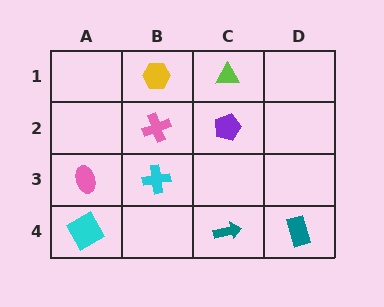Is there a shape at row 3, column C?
No, that cell is empty.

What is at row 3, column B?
A cyan cross.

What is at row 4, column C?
A teal arrow.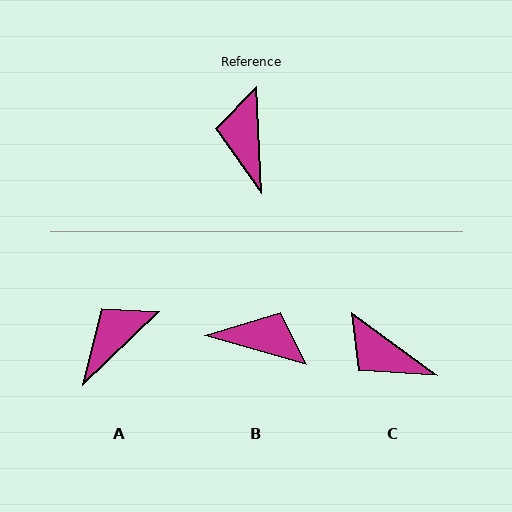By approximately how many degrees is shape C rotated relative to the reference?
Approximately 51 degrees counter-clockwise.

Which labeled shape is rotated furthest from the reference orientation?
B, about 109 degrees away.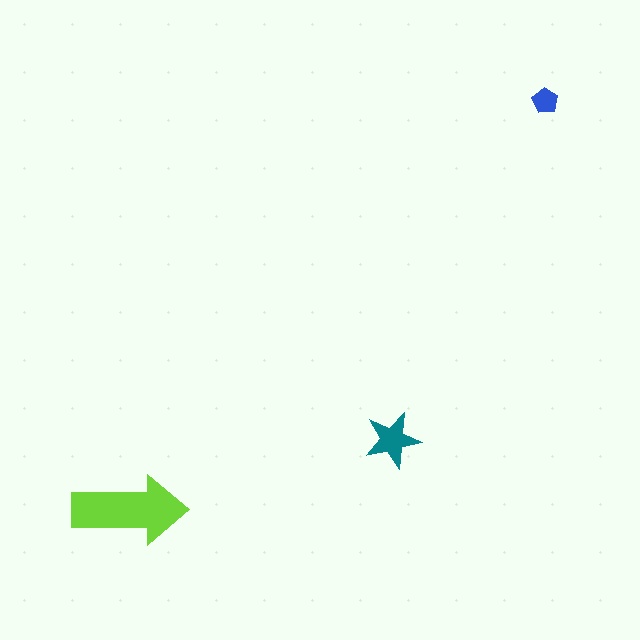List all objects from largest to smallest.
The lime arrow, the teal star, the blue pentagon.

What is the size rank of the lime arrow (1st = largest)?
1st.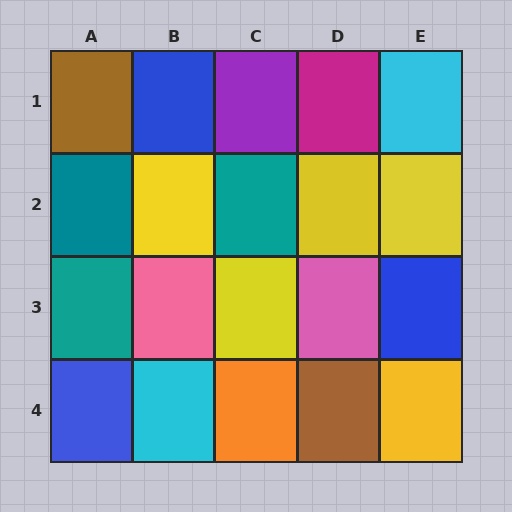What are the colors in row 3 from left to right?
Teal, pink, yellow, pink, blue.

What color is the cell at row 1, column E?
Cyan.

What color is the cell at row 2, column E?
Yellow.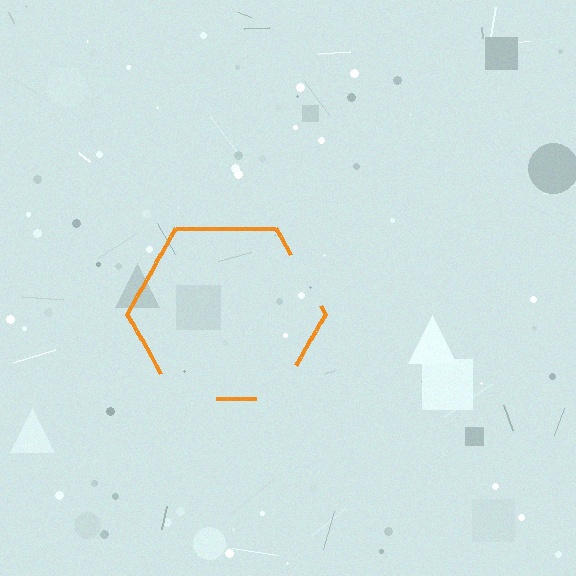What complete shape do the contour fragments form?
The contour fragments form a hexagon.